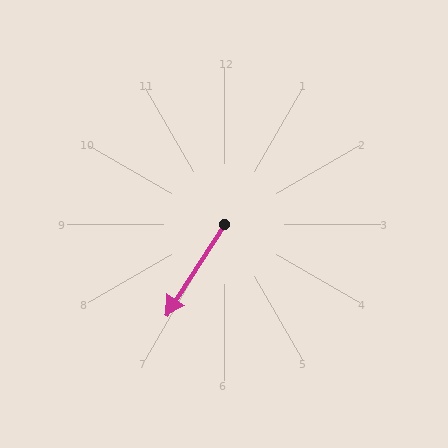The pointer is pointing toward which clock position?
Roughly 7 o'clock.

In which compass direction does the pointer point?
Southwest.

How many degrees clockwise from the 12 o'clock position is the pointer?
Approximately 213 degrees.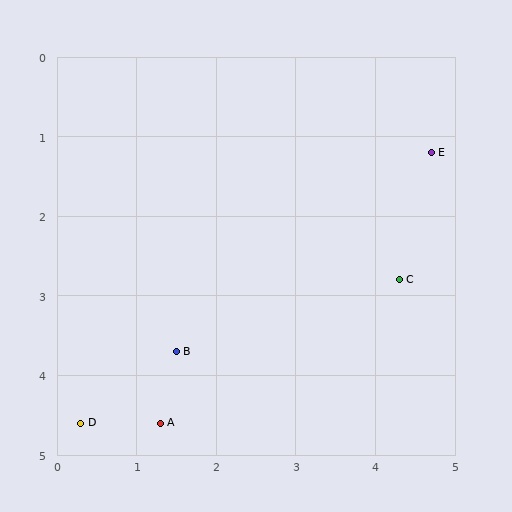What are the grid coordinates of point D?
Point D is at approximately (0.3, 4.6).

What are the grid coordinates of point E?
Point E is at approximately (4.7, 1.2).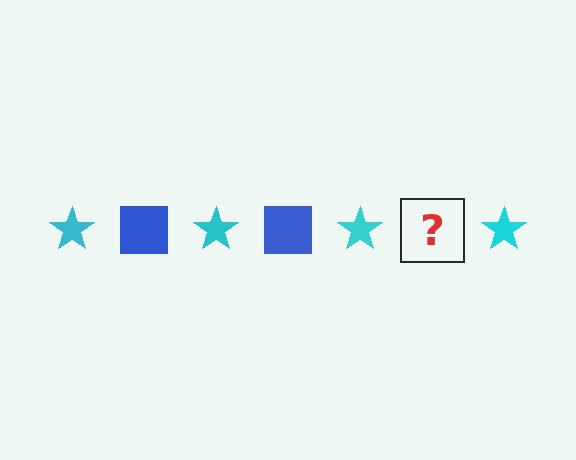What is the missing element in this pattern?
The missing element is a blue square.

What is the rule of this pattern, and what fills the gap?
The rule is that the pattern alternates between cyan star and blue square. The gap should be filled with a blue square.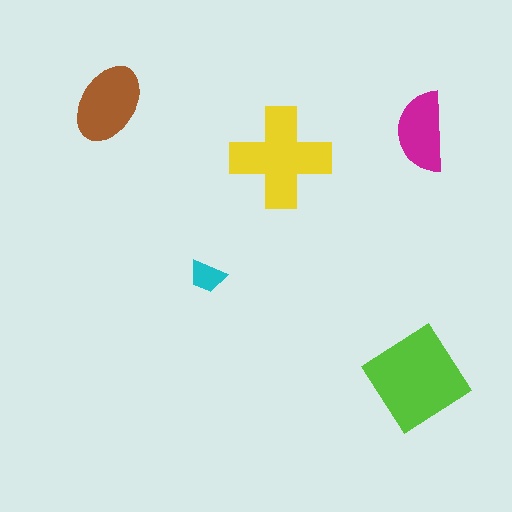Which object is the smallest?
The cyan trapezoid.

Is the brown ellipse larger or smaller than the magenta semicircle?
Larger.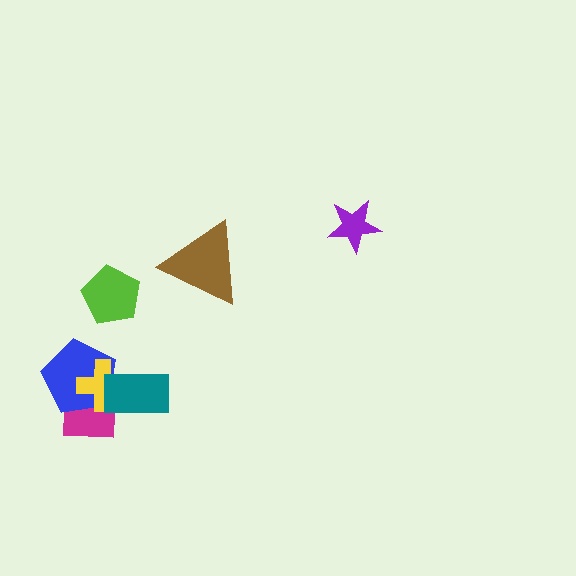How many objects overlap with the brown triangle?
0 objects overlap with the brown triangle.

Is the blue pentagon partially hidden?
Yes, it is partially covered by another shape.